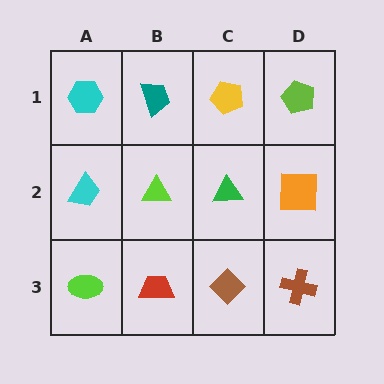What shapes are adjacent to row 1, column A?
A cyan trapezoid (row 2, column A), a teal trapezoid (row 1, column B).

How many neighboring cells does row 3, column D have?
2.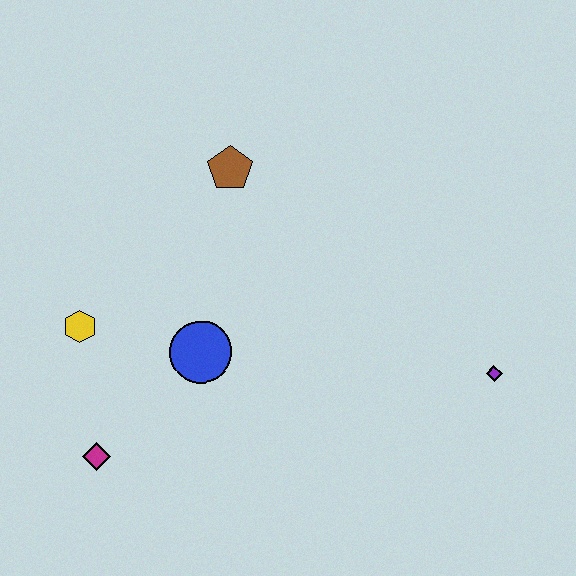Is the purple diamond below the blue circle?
Yes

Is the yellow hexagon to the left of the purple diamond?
Yes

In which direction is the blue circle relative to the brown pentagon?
The blue circle is below the brown pentagon.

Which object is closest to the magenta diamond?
The yellow hexagon is closest to the magenta diamond.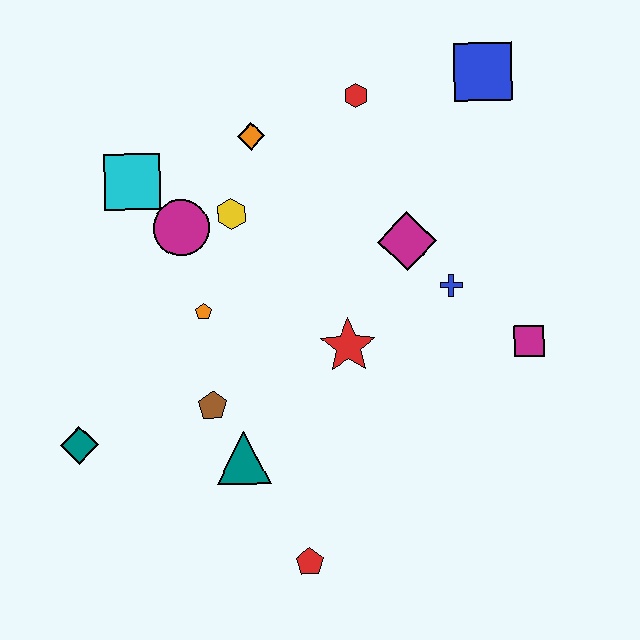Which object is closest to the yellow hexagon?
The magenta circle is closest to the yellow hexagon.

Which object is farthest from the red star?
The blue square is farthest from the red star.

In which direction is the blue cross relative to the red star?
The blue cross is to the right of the red star.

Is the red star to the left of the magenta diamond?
Yes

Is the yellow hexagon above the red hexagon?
No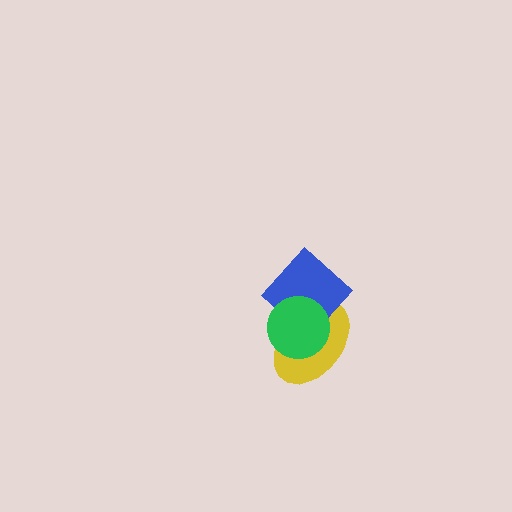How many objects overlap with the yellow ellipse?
2 objects overlap with the yellow ellipse.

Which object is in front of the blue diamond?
The green circle is in front of the blue diamond.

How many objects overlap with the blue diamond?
2 objects overlap with the blue diamond.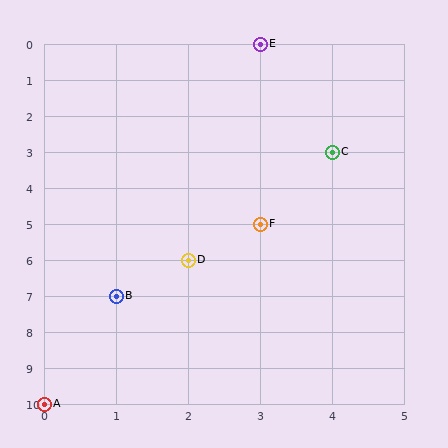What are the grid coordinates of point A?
Point A is at grid coordinates (0, 10).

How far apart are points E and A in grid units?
Points E and A are 3 columns and 10 rows apart (about 10.4 grid units diagonally).